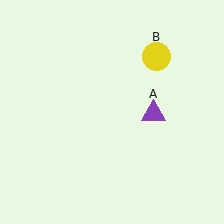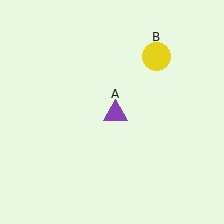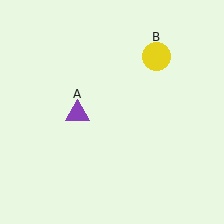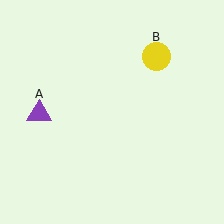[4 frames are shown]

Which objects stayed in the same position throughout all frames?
Yellow circle (object B) remained stationary.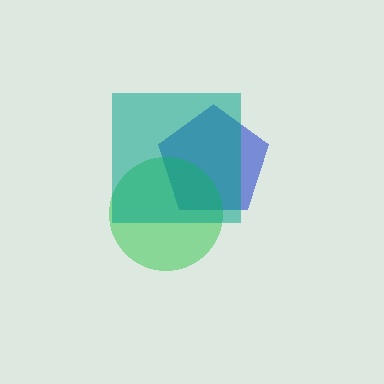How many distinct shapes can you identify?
There are 3 distinct shapes: a blue pentagon, a green circle, a teal square.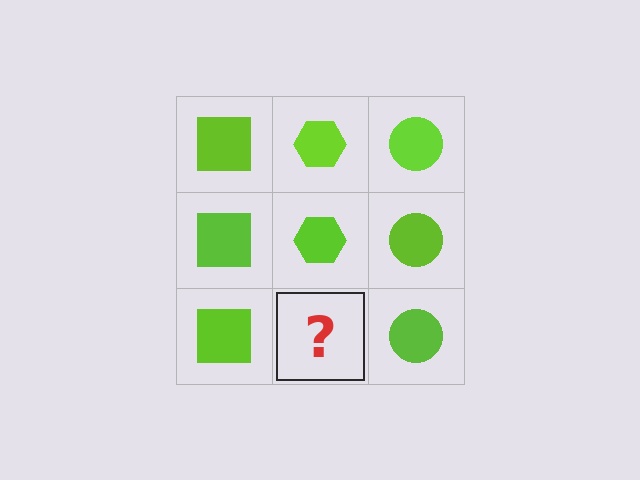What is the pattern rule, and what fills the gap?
The rule is that each column has a consistent shape. The gap should be filled with a lime hexagon.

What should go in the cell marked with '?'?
The missing cell should contain a lime hexagon.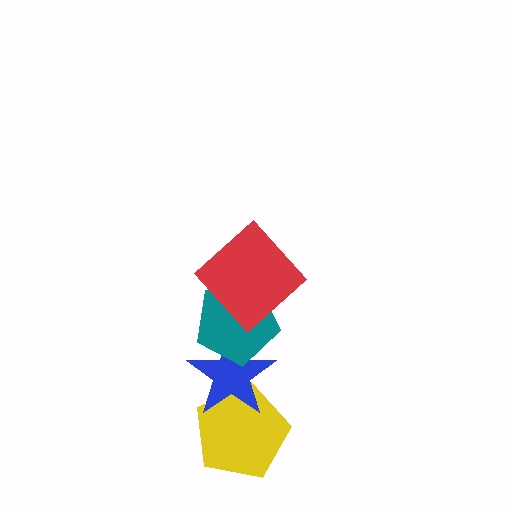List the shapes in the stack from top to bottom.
From top to bottom: the red diamond, the teal pentagon, the blue star, the yellow pentagon.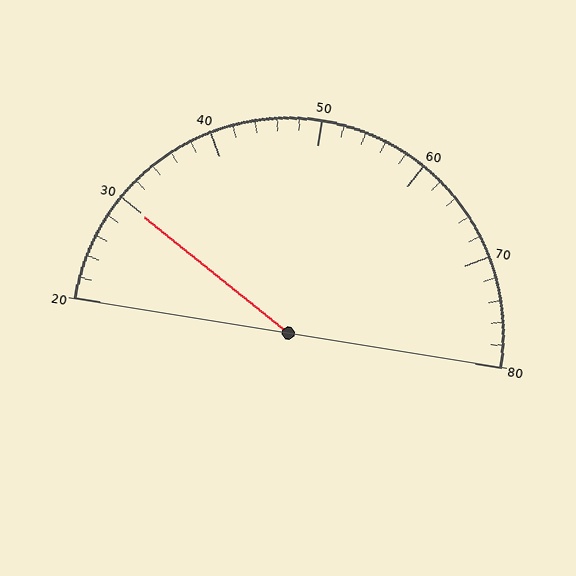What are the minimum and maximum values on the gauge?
The gauge ranges from 20 to 80.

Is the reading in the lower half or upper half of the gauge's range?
The reading is in the lower half of the range (20 to 80).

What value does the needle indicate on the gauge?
The needle indicates approximately 30.